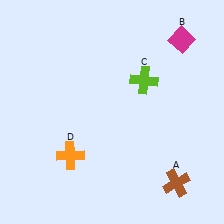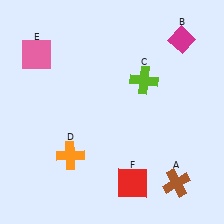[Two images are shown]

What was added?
A pink square (E), a red square (F) were added in Image 2.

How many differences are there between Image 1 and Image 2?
There are 2 differences between the two images.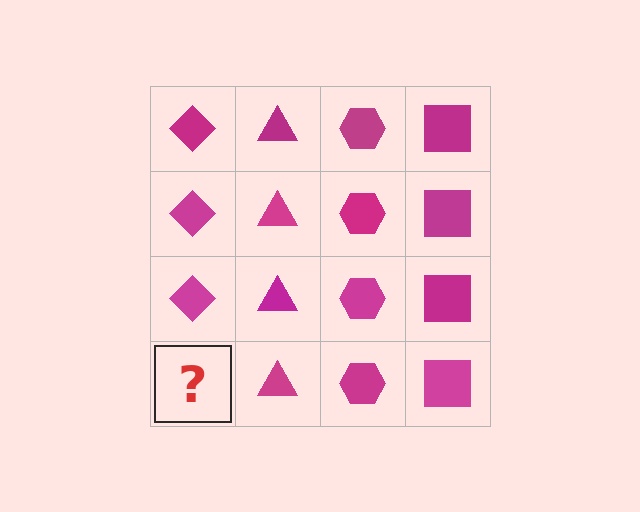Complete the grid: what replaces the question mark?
The question mark should be replaced with a magenta diamond.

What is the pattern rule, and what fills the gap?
The rule is that each column has a consistent shape. The gap should be filled with a magenta diamond.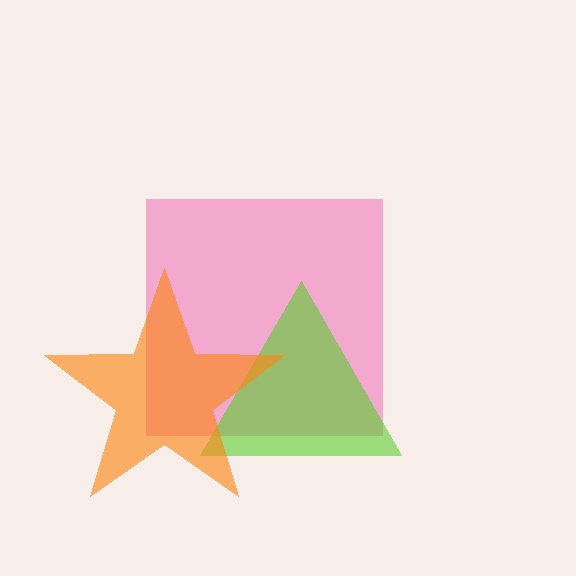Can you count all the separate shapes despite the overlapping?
Yes, there are 3 separate shapes.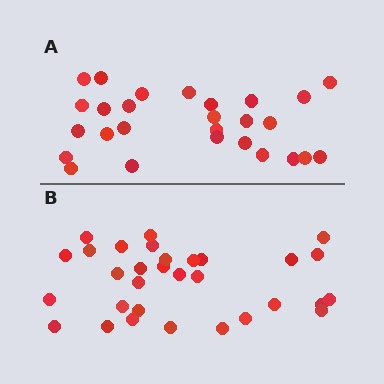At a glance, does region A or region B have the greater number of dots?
Region B (the bottom region) has more dots.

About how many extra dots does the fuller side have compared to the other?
Region B has about 4 more dots than region A.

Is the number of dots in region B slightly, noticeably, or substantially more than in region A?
Region B has only slightly more — the two regions are fairly close. The ratio is roughly 1.1 to 1.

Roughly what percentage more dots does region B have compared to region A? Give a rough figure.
About 15% more.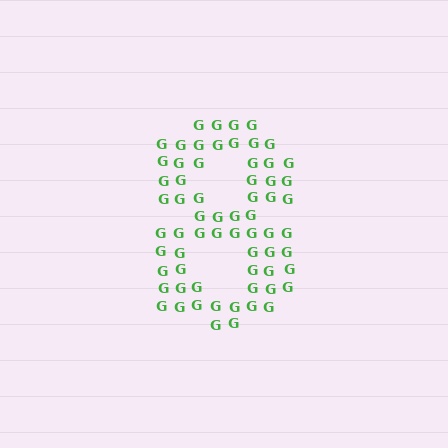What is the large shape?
The large shape is the digit 8.